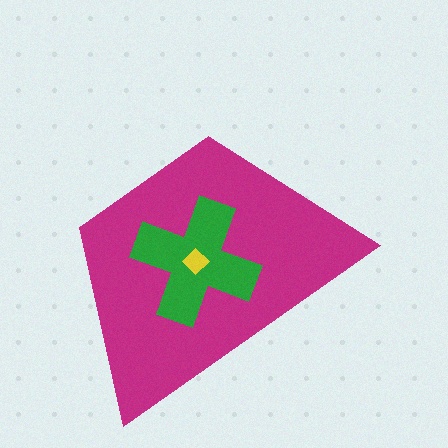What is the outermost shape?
The magenta trapezoid.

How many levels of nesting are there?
3.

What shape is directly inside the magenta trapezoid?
The green cross.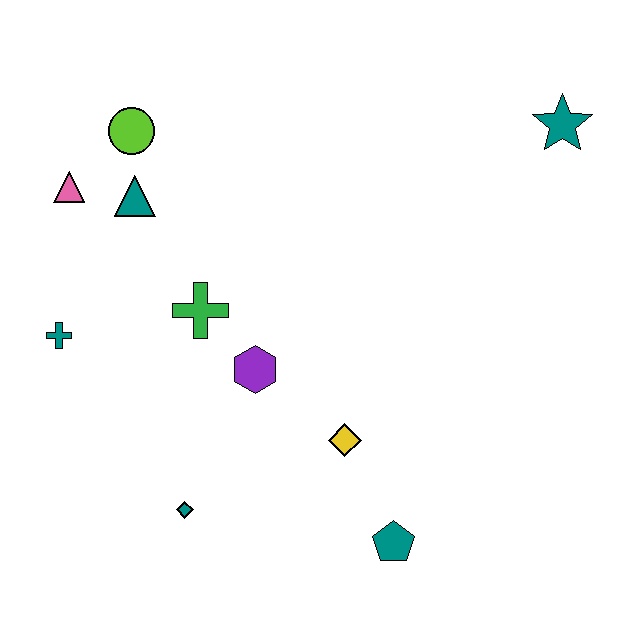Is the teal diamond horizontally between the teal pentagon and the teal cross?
Yes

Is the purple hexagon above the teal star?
No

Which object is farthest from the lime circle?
The teal pentagon is farthest from the lime circle.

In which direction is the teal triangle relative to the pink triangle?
The teal triangle is to the right of the pink triangle.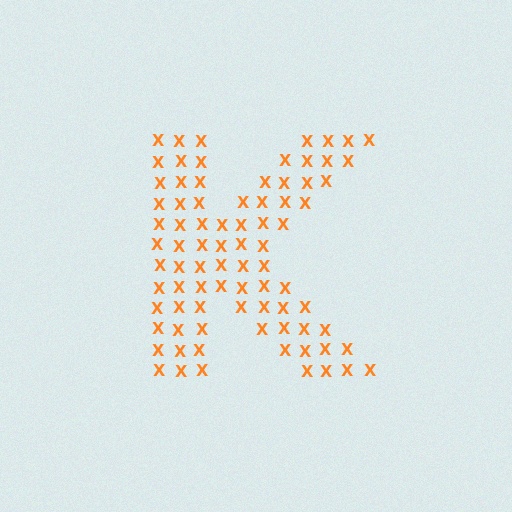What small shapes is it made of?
It is made of small letter X's.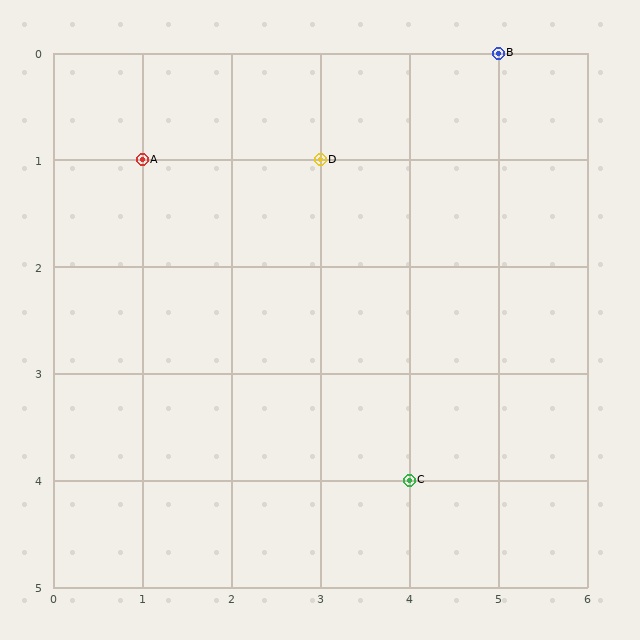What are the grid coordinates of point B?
Point B is at grid coordinates (5, 0).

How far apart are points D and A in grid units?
Points D and A are 2 columns apart.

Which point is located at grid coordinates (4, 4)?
Point C is at (4, 4).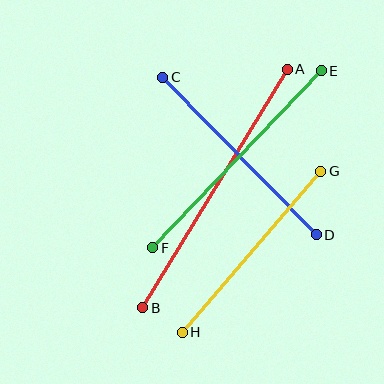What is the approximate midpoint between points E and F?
The midpoint is at approximately (237, 159) pixels.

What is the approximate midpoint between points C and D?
The midpoint is at approximately (239, 156) pixels.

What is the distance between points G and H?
The distance is approximately 212 pixels.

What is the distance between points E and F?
The distance is approximately 244 pixels.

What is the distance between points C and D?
The distance is approximately 220 pixels.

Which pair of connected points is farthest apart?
Points A and B are farthest apart.